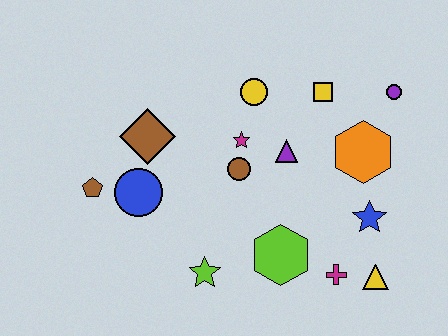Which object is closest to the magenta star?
The brown circle is closest to the magenta star.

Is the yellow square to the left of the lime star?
No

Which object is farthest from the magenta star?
The yellow triangle is farthest from the magenta star.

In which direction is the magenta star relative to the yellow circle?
The magenta star is below the yellow circle.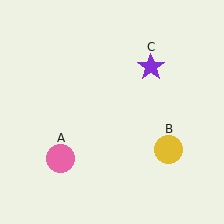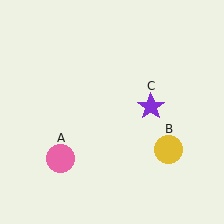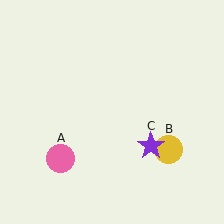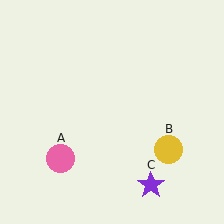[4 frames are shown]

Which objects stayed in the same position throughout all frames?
Pink circle (object A) and yellow circle (object B) remained stationary.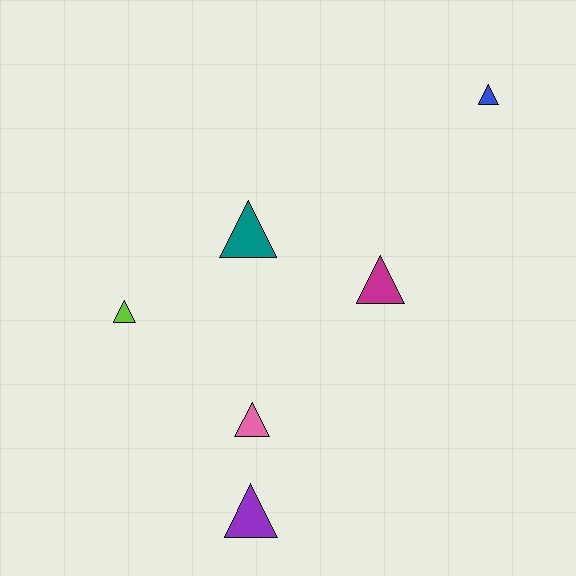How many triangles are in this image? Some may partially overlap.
There are 6 triangles.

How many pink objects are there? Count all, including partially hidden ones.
There is 1 pink object.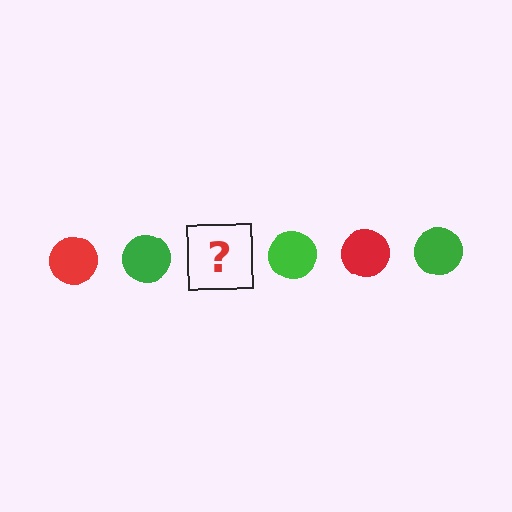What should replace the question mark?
The question mark should be replaced with a red circle.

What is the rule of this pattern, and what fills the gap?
The rule is that the pattern cycles through red, green circles. The gap should be filled with a red circle.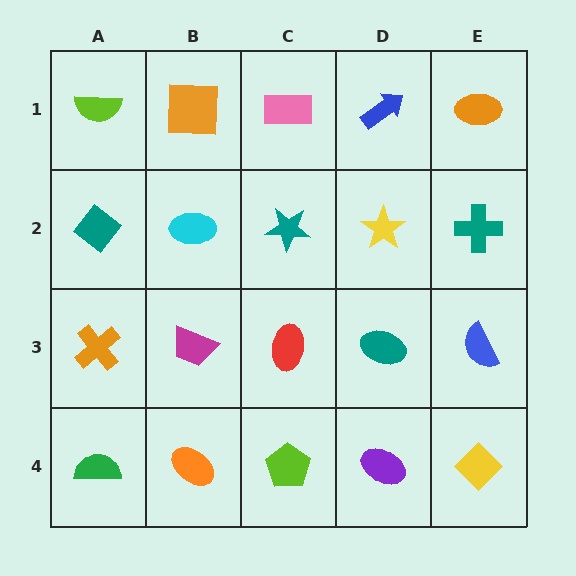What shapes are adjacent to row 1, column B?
A cyan ellipse (row 2, column B), a lime semicircle (row 1, column A), a pink rectangle (row 1, column C).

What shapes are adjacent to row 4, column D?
A teal ellipse (row 3, column D), a lime pentagon (row 4, column C), a yellow diamond (row 4, column E).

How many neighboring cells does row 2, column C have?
4.